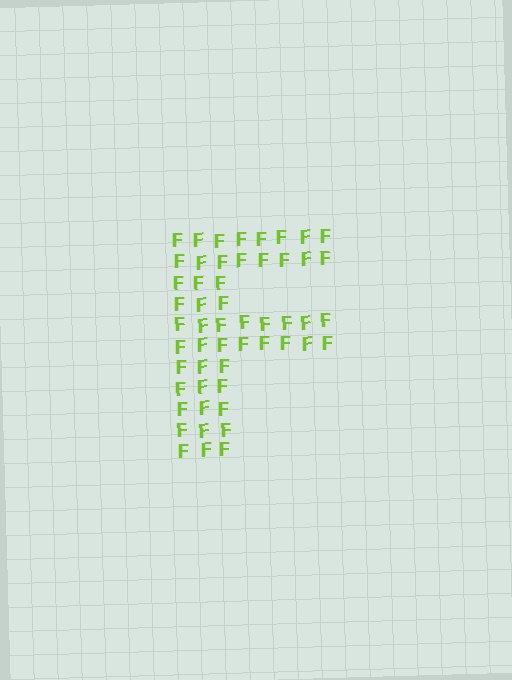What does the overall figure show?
The overall figure shows the letter F.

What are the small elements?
The small elements are letter F's.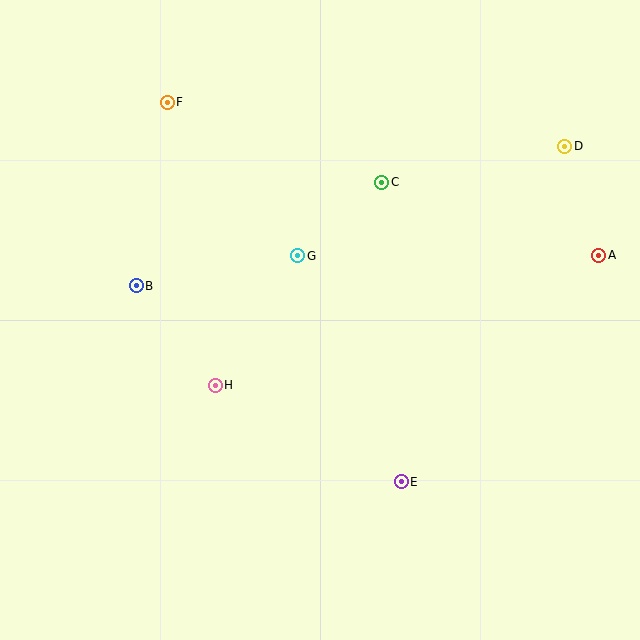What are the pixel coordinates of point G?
Point G is at (298, 256).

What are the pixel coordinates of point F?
Point F is at (167, 102).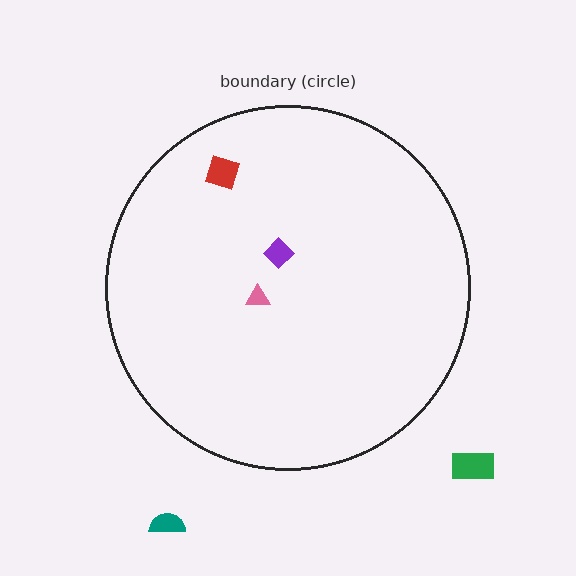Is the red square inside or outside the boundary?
Inside.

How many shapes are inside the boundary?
3 inside, 2 outside.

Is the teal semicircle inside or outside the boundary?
Outside.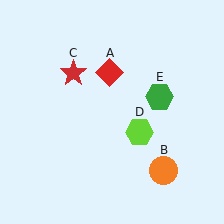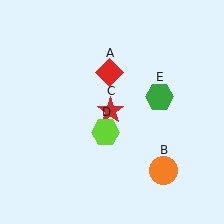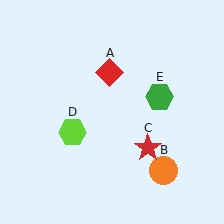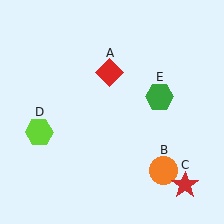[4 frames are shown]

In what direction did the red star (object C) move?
The red star (object C) moved down and to the right.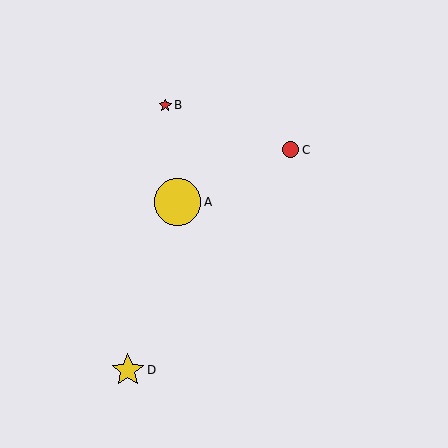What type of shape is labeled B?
Shape B is a red star.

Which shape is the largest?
The yellow circle (labeled A) is the largest.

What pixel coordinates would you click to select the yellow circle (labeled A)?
Click at (177, 202) to select the yellow circle A.